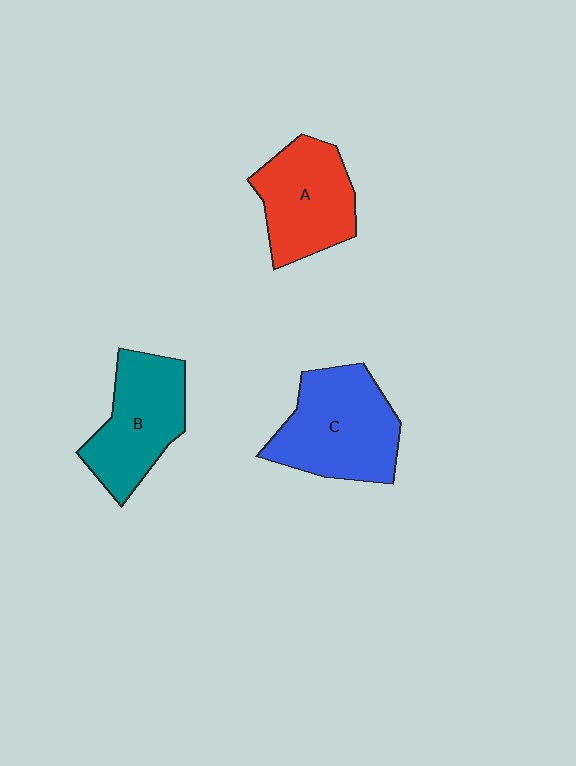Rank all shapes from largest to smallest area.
From largest to smallest: C (blue), B (teal), A (red).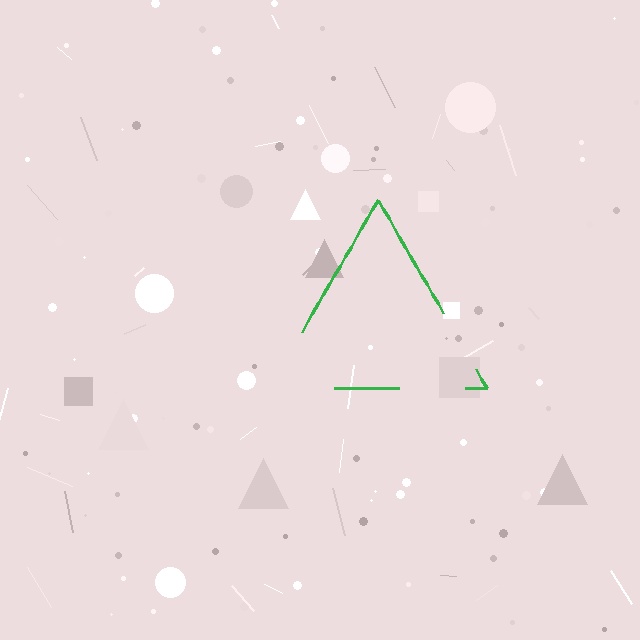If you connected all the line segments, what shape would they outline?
They would outline a triangle.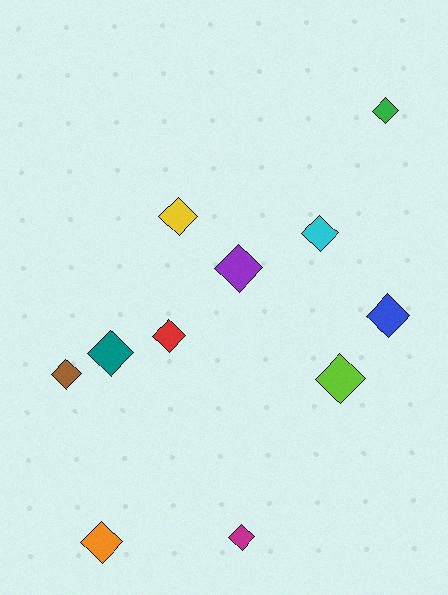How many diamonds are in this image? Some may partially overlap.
There are 11 diamonds.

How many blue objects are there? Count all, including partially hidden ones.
There is 1 blue object.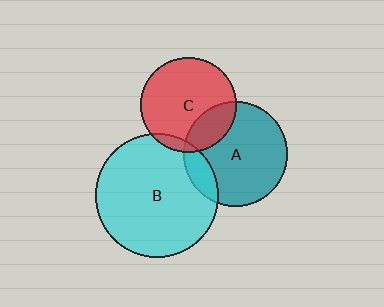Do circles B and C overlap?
Yes.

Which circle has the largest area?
Circle B (cyan).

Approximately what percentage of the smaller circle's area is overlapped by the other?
Approximately 5%.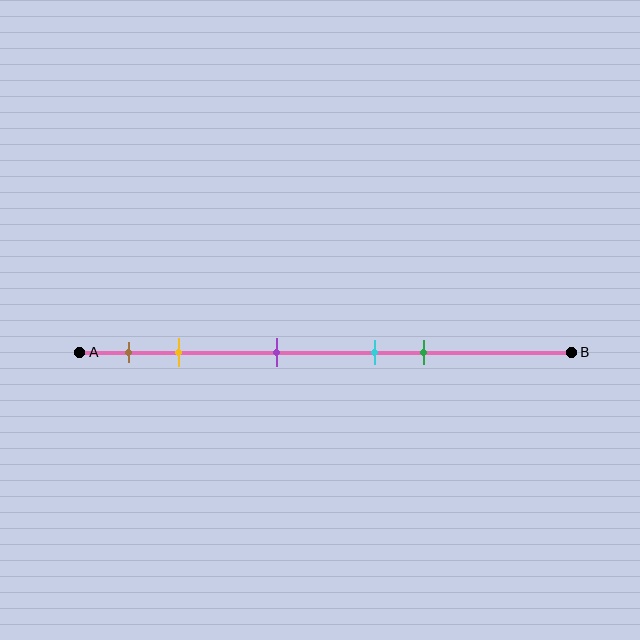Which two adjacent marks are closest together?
The cyan and green marks are the closest adjacent pair.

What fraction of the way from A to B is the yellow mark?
The yellow mark is approximately 20% (0.2) of the way from A to B.